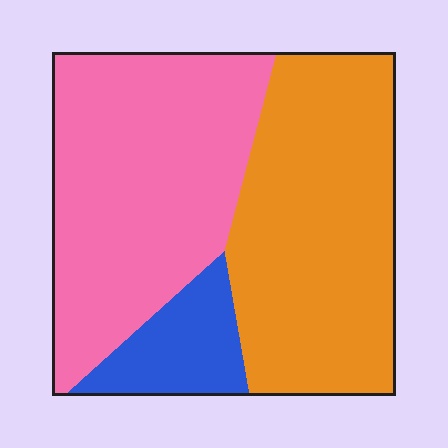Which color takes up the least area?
Blue, at roughly 10%.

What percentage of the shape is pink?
Pink covers roughly 45% of the shape.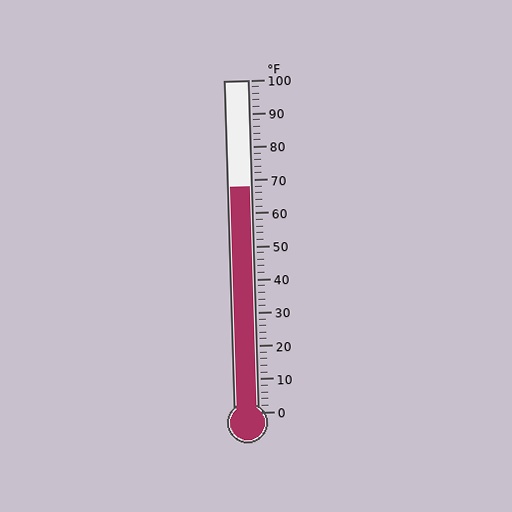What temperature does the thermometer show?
The thermometer shows approximately 68°F.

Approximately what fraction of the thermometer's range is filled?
The thermometer is filled to approximately 70% of its range.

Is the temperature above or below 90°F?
The temperature is below 90°F.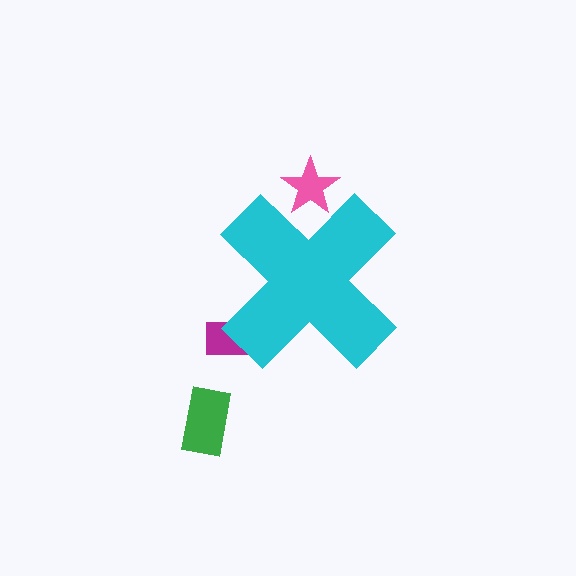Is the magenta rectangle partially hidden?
Yes, the magenta rectangle is partially hidden behind the cyan cross.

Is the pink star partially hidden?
Yes, the pink star is partially hidden behind the cyan cross.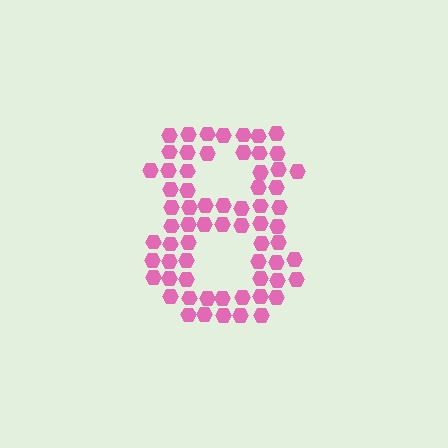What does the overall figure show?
The overall figure shows the digit 8.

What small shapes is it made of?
It is made of small hexagons.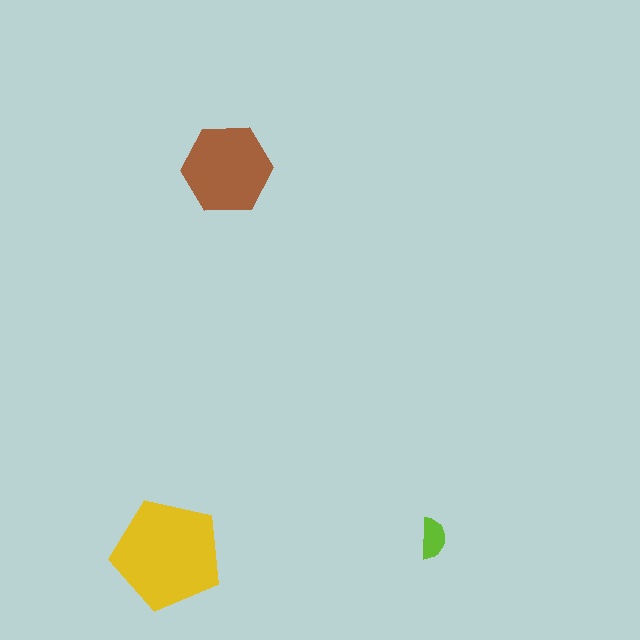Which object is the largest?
The yellow pentagon.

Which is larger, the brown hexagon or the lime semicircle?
The brown hexagon.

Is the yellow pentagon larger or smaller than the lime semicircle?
Larger.